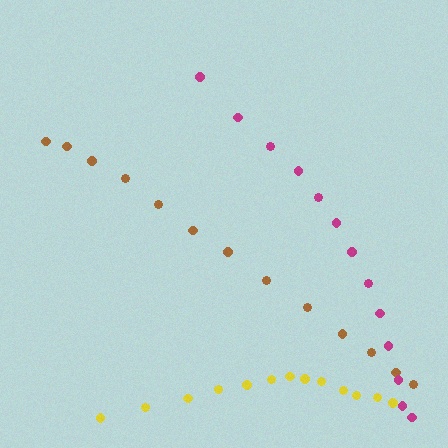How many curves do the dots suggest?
There are 3 distinct paths.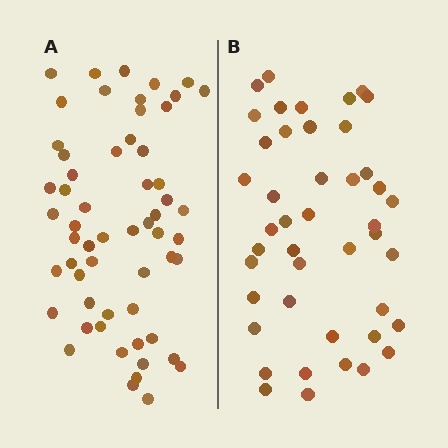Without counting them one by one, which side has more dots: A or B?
Region A (the left region) has more dots.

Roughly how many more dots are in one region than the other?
Region A has approximately 15 more dots than region B.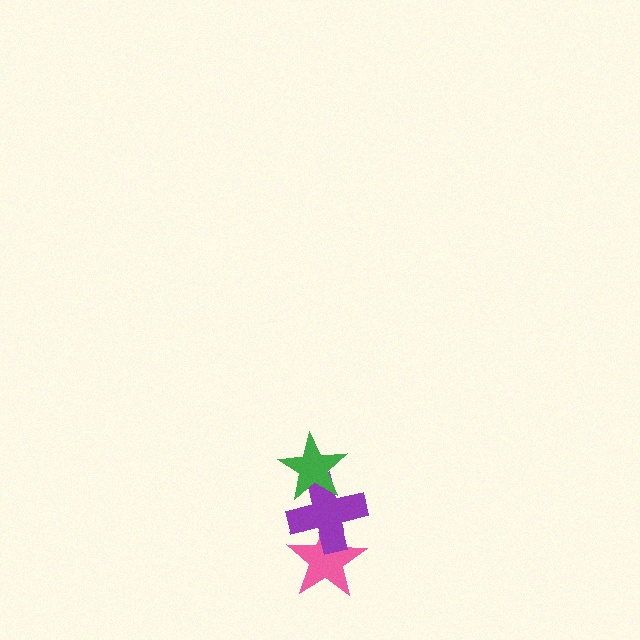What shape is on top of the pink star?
The purple cross is on top of the pink star.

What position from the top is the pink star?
The pink star is 3rd from the top.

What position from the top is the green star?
The green star is 1st from the top.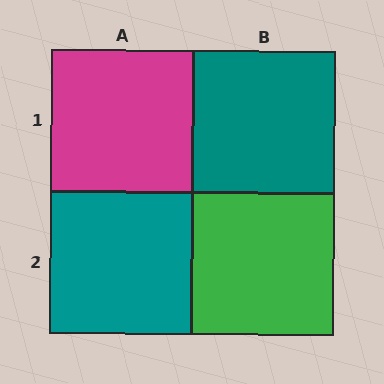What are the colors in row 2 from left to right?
Teal, green.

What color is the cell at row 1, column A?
Magenta.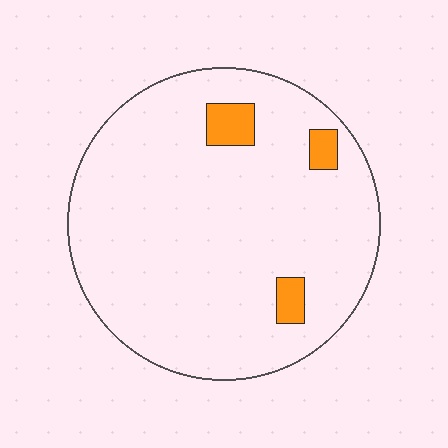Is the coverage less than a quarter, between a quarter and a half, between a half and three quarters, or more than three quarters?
Less than a quarter.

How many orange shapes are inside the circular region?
3.